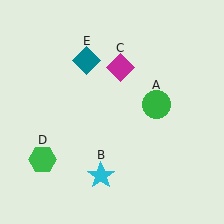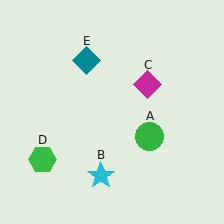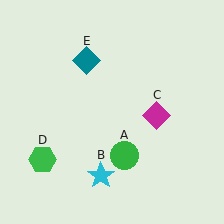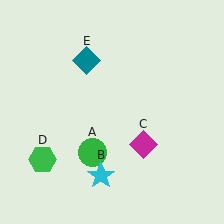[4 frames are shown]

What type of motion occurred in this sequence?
The green circle (object A), magenta diamond (object C) rotated clockwise around the center of the scene.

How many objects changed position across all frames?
2 objects changed position: green circle (object A), magenta diamond (object C).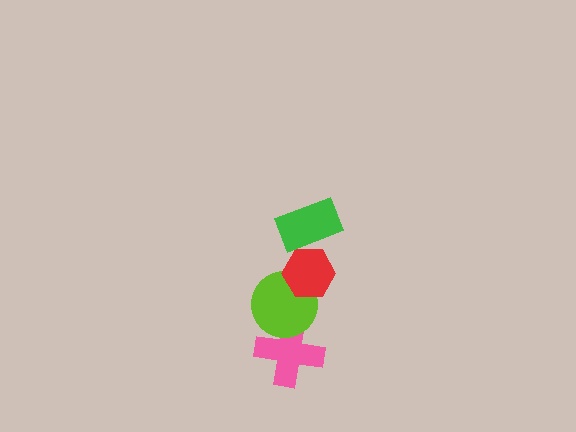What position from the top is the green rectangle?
The green rectangle is 1st from the top.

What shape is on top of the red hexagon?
The green rectangle is on top of the red hexagon.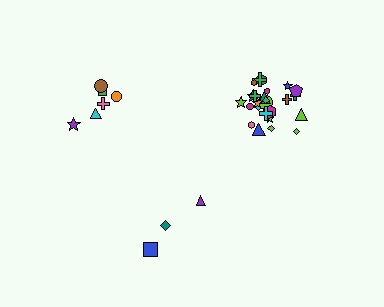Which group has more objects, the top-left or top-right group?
The top-right group.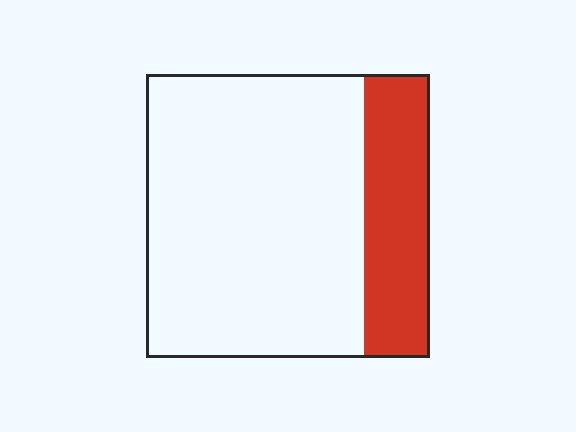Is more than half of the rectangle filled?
No.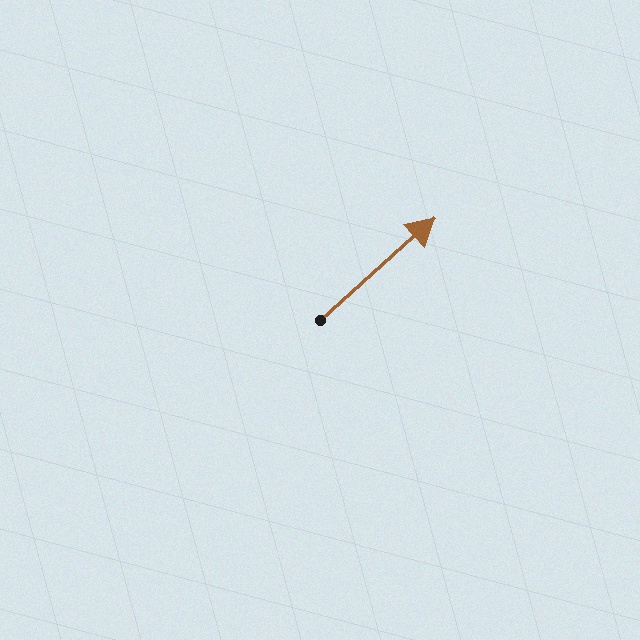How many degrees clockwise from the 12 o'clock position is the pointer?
Approximately 48 degrees.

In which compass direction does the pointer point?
Northeast.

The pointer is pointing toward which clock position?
Roughly 2 o'clock.